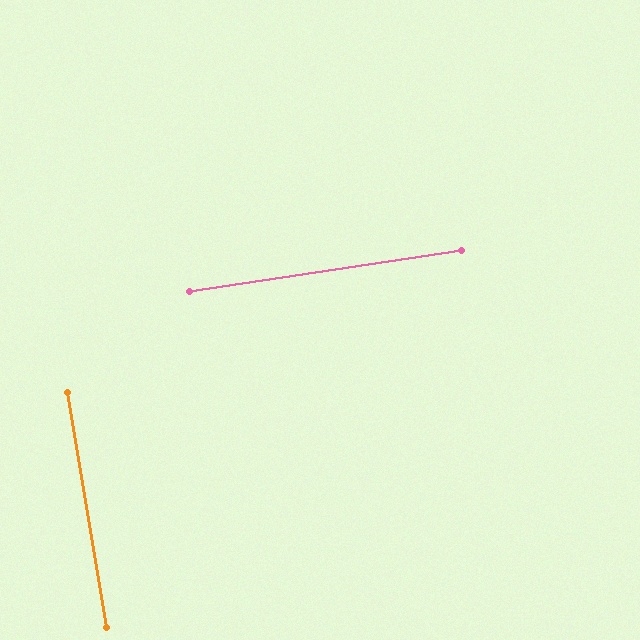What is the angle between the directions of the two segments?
Approximately 89 degrees.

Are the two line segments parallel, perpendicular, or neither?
Perpendicular — they meet at approximately 89°.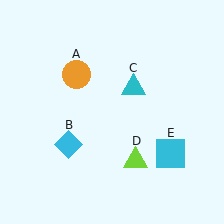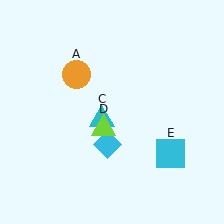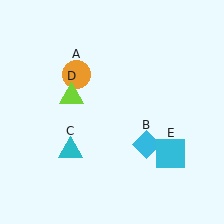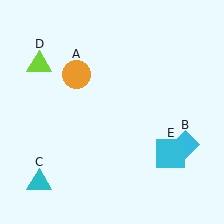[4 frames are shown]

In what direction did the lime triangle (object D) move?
The lime triangle (object D) moved up and to the left.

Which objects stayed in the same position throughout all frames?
Orange circle (object A) and cyan square (object E) remained stationary.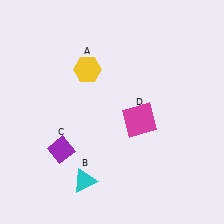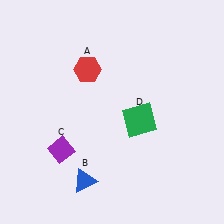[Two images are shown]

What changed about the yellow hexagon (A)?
In Image 1, A is yellow. In Image 2, it changed to red.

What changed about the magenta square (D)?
In Image 1, D is magenta. In Image 2, it changed to green.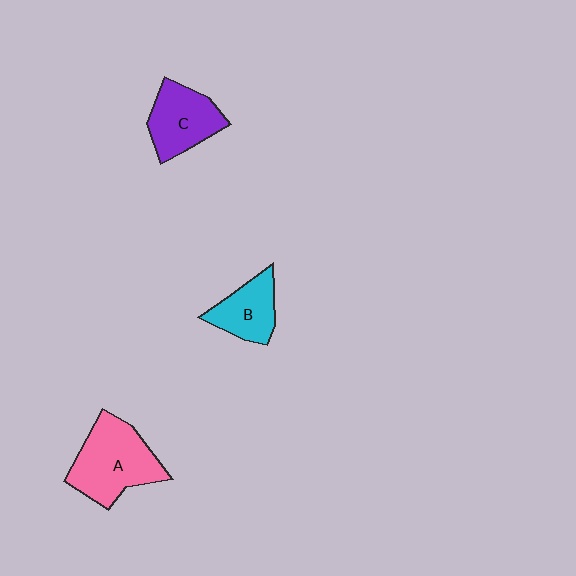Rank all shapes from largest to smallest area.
From largest to smallest: A (pink), C (purple), B (cyan).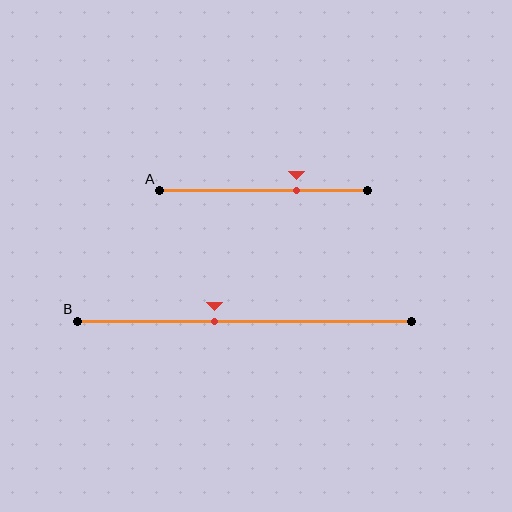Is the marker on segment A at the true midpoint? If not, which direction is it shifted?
No, the marker on segment A is shifted to the right by about 16% of the segment length.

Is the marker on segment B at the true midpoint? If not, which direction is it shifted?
No, the marker on segment B is shifted to the left by about 9% of the segment length.